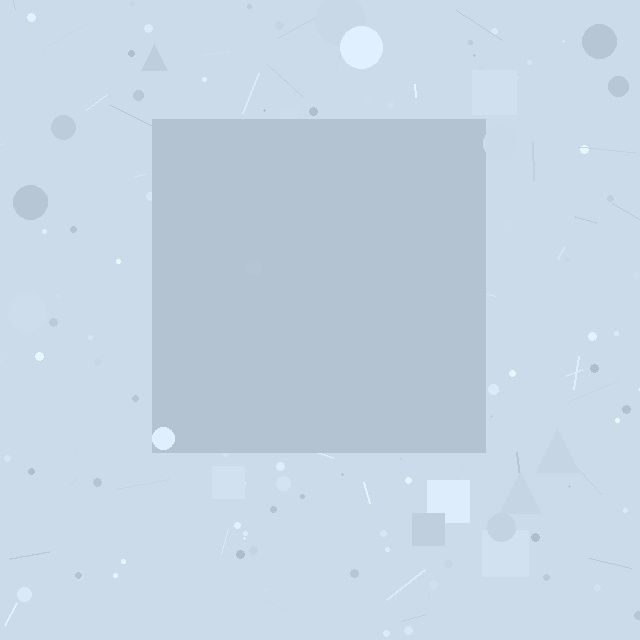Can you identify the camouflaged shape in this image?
The camouflaged shape is a square.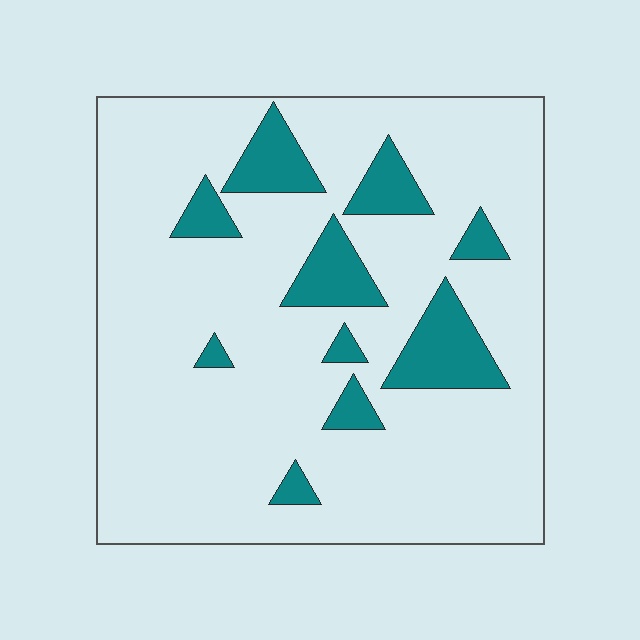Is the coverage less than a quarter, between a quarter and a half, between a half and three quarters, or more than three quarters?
Less than a quarter.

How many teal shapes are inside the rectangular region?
10.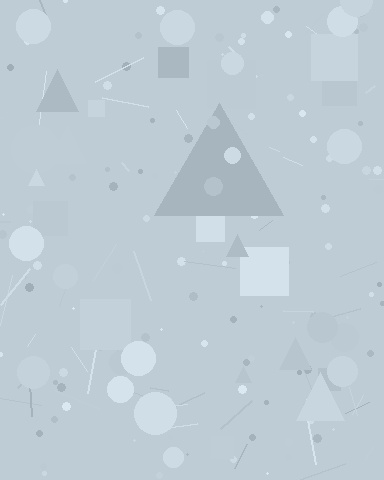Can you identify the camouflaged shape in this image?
The camouflaged shape is a triangle.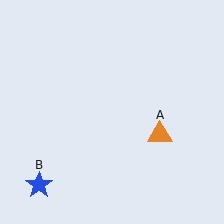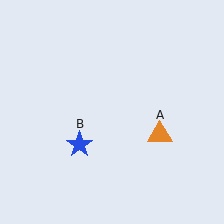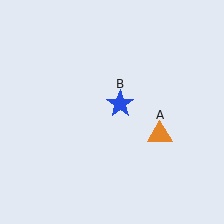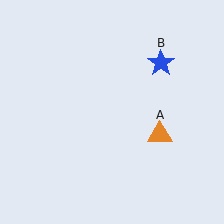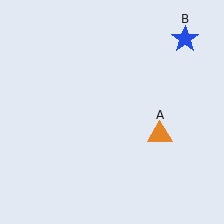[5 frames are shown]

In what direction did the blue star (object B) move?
The blue star (object B) moved up and to the right.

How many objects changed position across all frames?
1 object changed position: blue star (object B).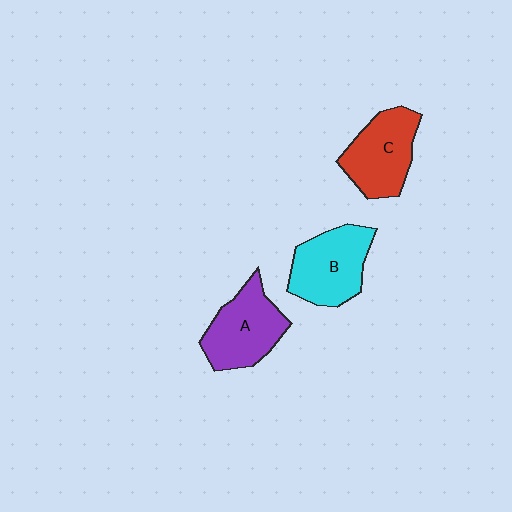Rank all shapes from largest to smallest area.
From largest to smallest: B (cyan), A (purple), C (red).